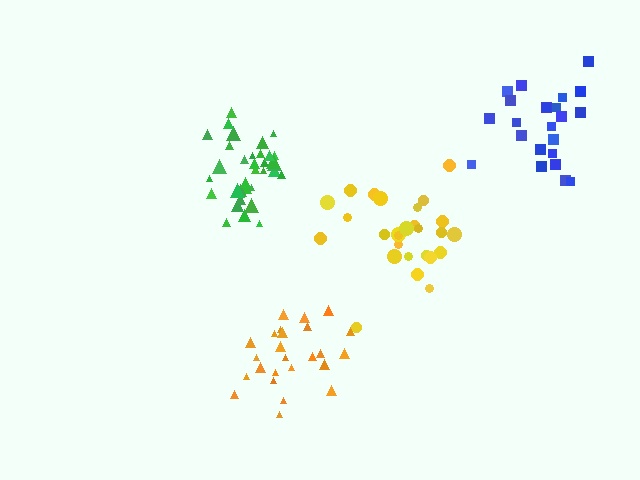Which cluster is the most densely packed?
Green.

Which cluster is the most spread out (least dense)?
Blue.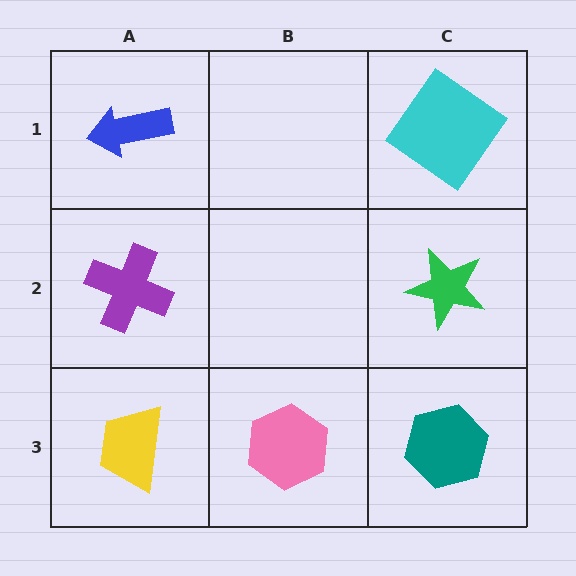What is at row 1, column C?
A cyan diamond.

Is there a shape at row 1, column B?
No, that cell is empty.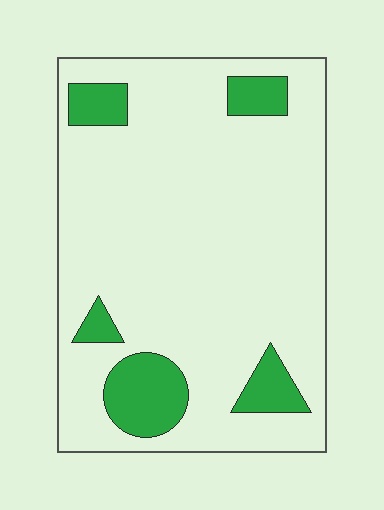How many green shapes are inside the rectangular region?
5.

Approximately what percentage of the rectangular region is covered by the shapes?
Approximately 15%.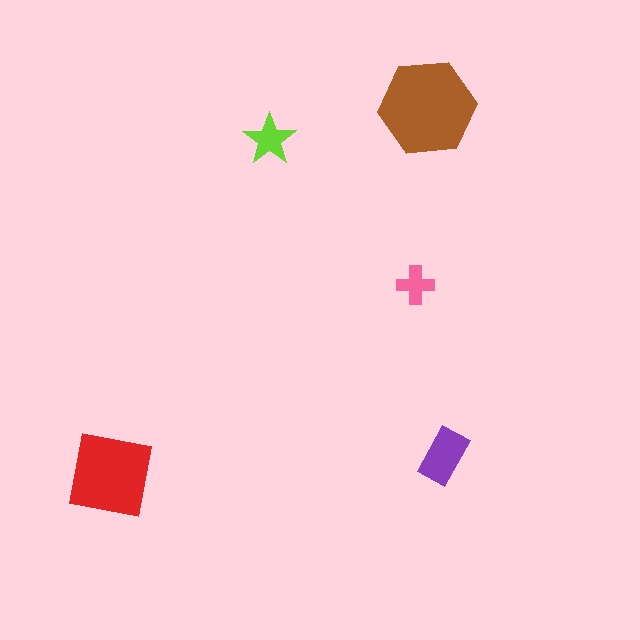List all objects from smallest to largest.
The pink cross, the lime star, the purple rectangle, the red square, the brown hexagon.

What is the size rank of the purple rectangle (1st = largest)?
3rd.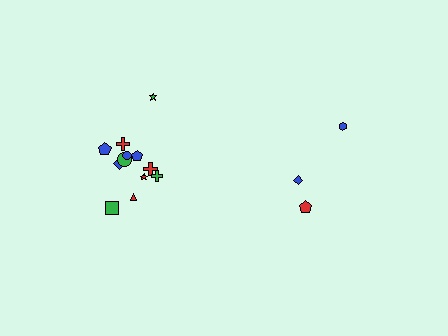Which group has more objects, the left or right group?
The left group.